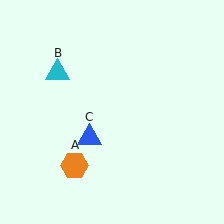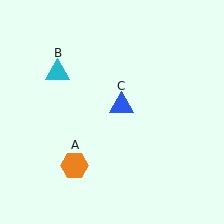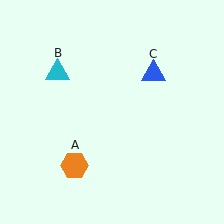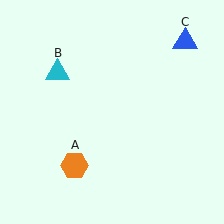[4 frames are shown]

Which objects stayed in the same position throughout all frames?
Orange hexagon (object A) and cyan triangle (object B) remained stationary.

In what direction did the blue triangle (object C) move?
The blue triangle (object C) moved up and to the right.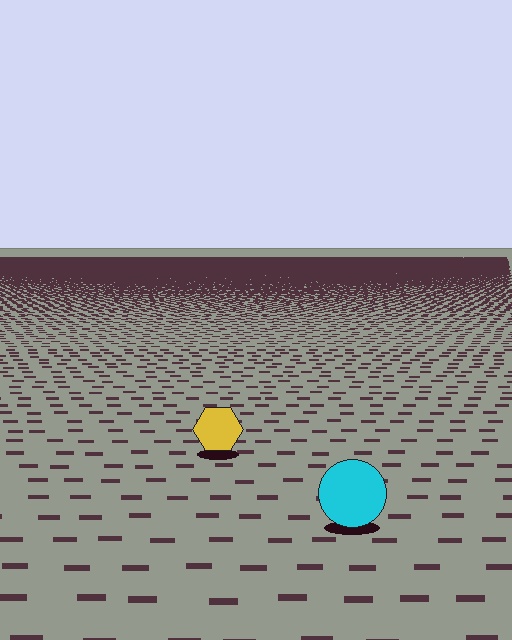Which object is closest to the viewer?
The cyan circle is closest. The texture marks near it are larger and more spread out.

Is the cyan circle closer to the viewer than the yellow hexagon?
Yes. The cyan circle is closer — you can tell from the texture gradient: the ground texture is coarser near it.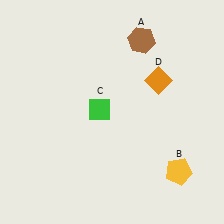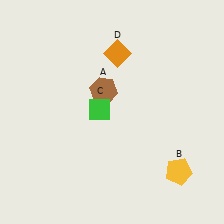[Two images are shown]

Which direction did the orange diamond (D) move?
The orange diamond (D) moved left.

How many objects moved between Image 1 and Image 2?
2 objects moved between the two images.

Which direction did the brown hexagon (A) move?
The brown hexagon (A) moved down.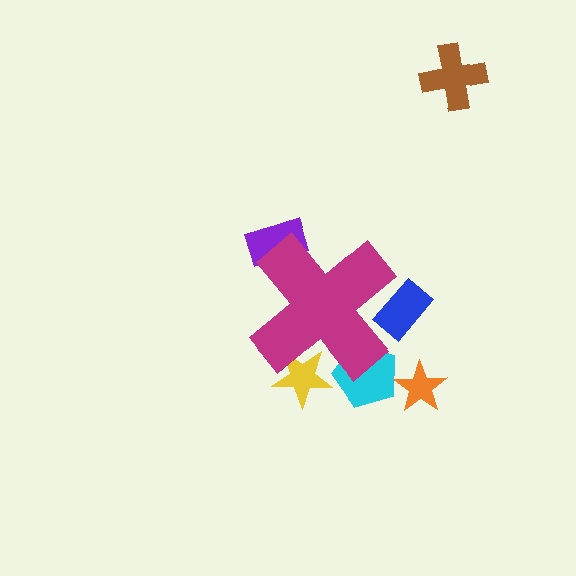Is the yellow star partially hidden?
Yes, the yellow star is partially hidden behind the magenta cross.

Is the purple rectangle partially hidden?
Yes, the purple rectangle is partially hidden behind the magenta cross.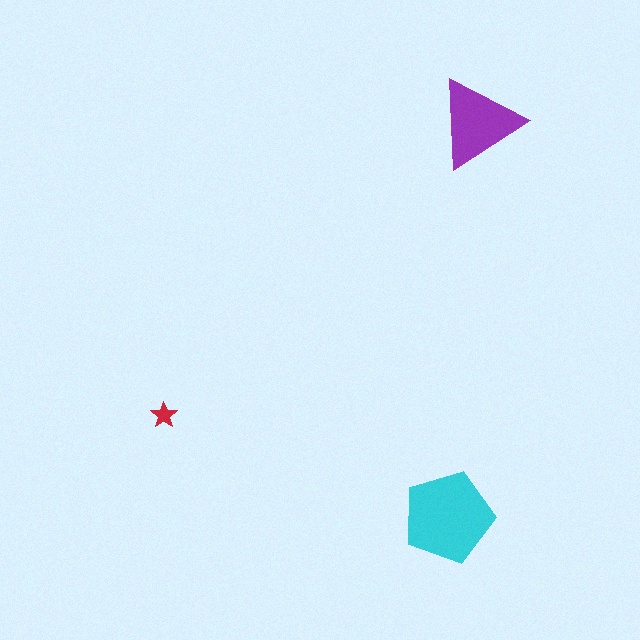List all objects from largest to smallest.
The cyan pentagon, the purple triangle, the red star.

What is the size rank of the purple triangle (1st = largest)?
2nd.